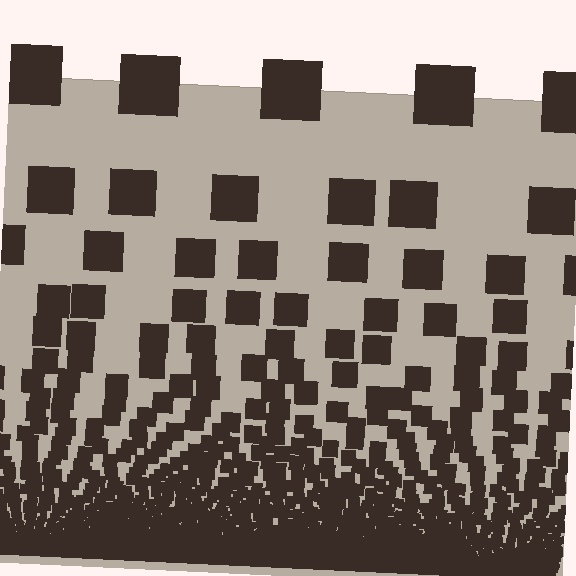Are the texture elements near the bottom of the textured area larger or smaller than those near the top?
Smaller. The gradient is inverted — elements near the bottom are smaller and denser.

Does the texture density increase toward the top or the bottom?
Density increases toward the bottom.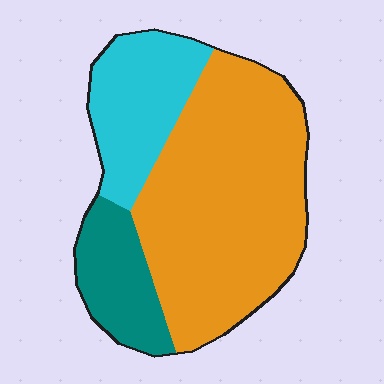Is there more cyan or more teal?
Cyan.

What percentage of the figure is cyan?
Cyan takes up about one quarter (1/4) of the figure.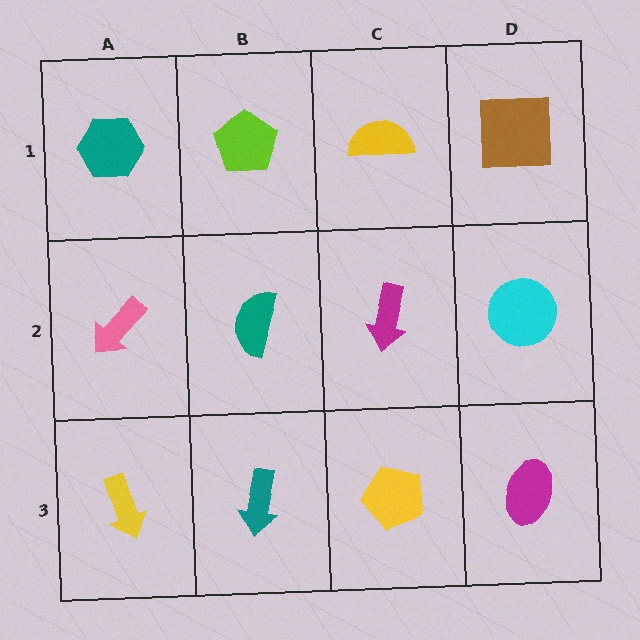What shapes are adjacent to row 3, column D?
A cyan circle (row 2, column D), a yellow pentagon (row 3, column C).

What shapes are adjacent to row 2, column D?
A brown square (row 1, column D), a magenta ellipse (row 3, column D), a magenta arrow (row 2, column C).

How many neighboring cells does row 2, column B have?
4.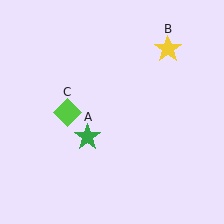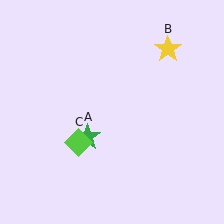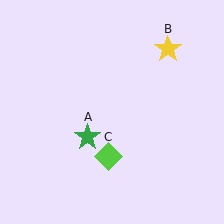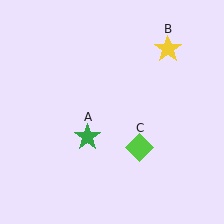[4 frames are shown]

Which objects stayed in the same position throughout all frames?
Green star (object A) and yellow star (object B) remained stationary.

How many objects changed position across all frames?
1 object changed position: lime diamond (object C).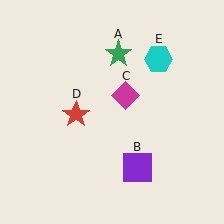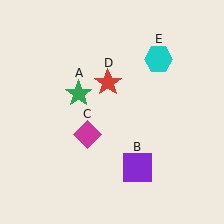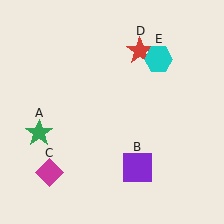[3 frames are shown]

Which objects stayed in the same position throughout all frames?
Purple square (object B) and cyan hexagon (object E) remained stationary.